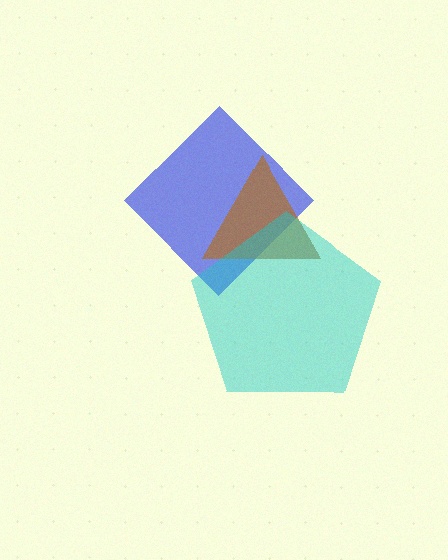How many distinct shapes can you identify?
There are 3 distinct shapes: a blue diamond, a brown triangle, a cyan pentagon.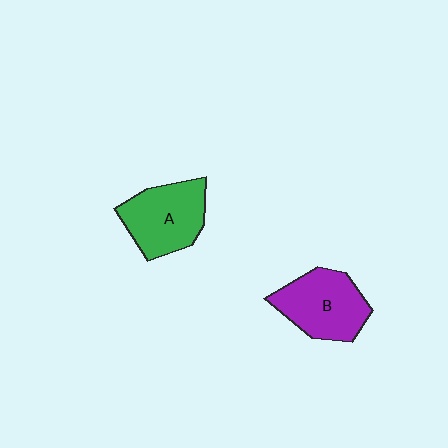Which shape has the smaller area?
Shape A (green).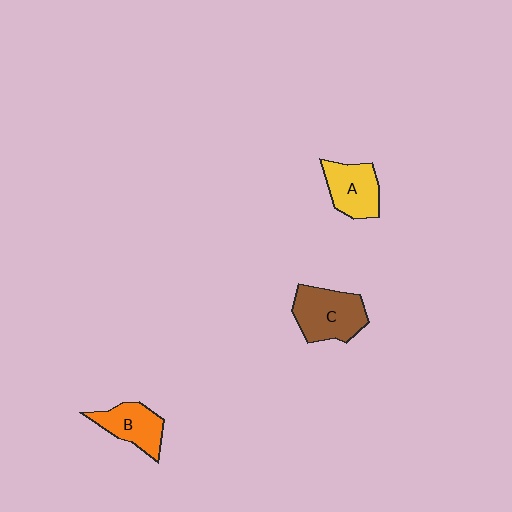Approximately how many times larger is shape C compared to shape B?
Approximately 1.3 times.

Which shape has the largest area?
Shape C (brown).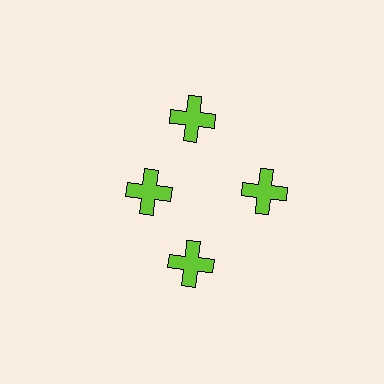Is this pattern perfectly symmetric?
No. The 4 lime crosses are arranged in a ring, but one element near the 9 o'clock position is pulled inward toward the center, breaking the 4-fold rotational symmetry.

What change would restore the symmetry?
The symmetry would be restored by moving it outward, back onto the ring so that all 4 crosses sit at equal angles and equal distance from the center.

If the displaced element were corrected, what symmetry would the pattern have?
It would have 4-fold rotational symmetry — the pattern would map onto itself every 90 degrees.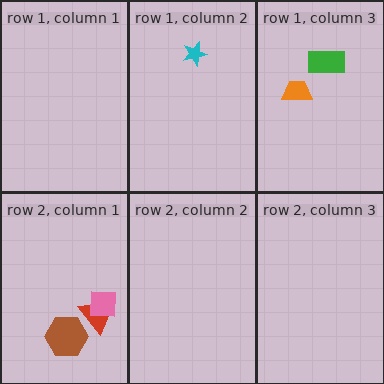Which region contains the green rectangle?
The row 1, column 3 region.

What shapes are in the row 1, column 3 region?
The green rectangle, the orange trapezoid.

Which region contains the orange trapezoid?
The row 1, column 3 region.